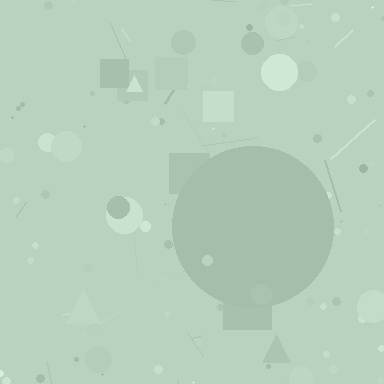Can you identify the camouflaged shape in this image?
The camouflaged shape is a circle.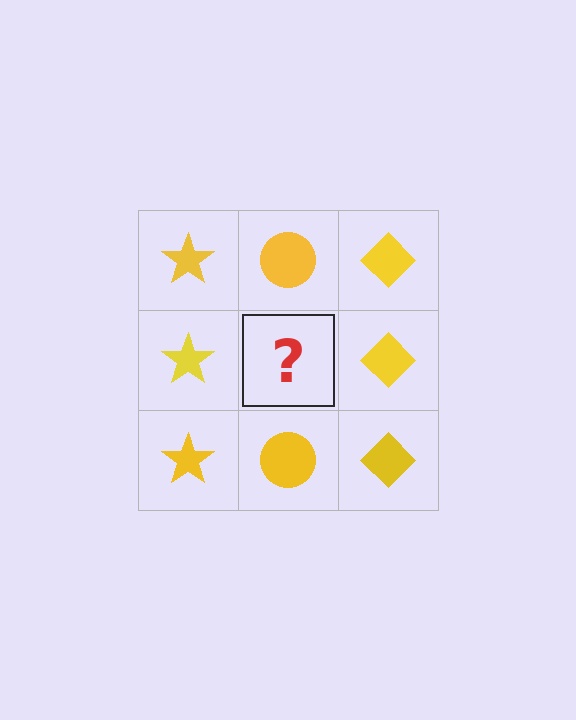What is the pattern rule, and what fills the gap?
The rule is that each column has a consistent shape. The gap should be filled with a yellow circle.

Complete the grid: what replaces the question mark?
The question mark should be replaced with a yellow circle.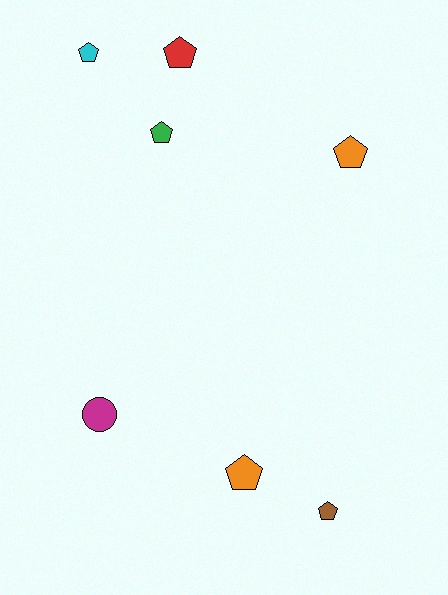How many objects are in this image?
There are 7 objects.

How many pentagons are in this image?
There are 6 pentagons.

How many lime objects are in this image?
There are no lime objects.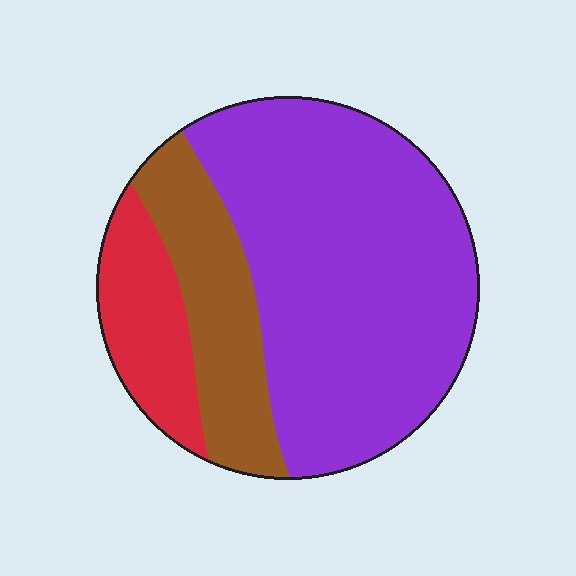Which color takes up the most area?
Purple, at roughly 65%.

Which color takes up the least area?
Red, at roughly 15%.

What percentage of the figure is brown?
Brown covers roughly 20% of the figure.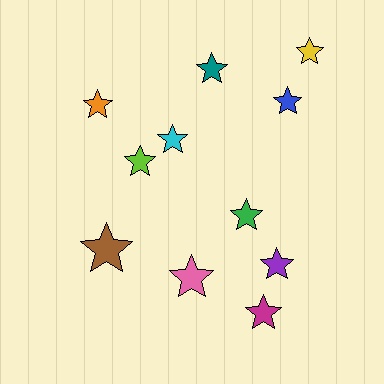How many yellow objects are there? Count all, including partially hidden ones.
There is 1 yellow object.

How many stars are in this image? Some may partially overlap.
There are 11 stars.